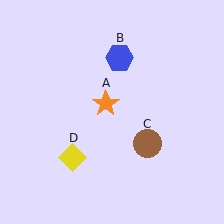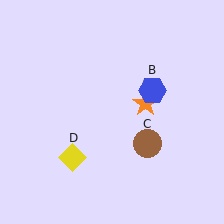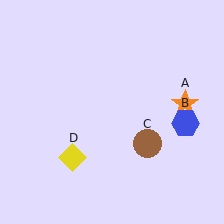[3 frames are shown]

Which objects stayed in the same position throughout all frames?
Brown circle (object C) and yellow diamond (object D) remained stationary.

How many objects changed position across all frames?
2 objects changed position: orange star (object A), blue hexagon (object B).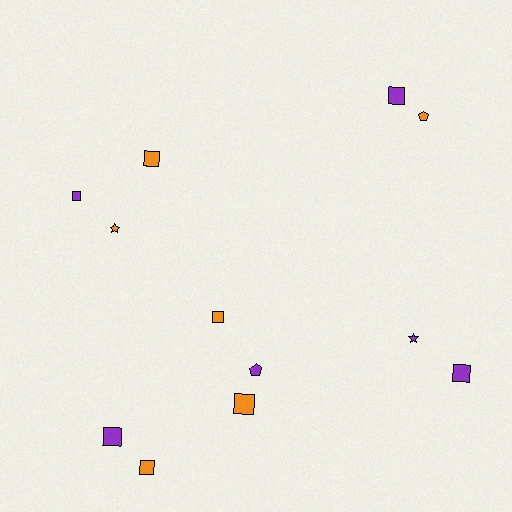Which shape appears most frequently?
Square, with 8 objects.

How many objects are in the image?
There are 12 objects.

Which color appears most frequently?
Purple, with 6 objects.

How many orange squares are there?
There are 4 orange squares.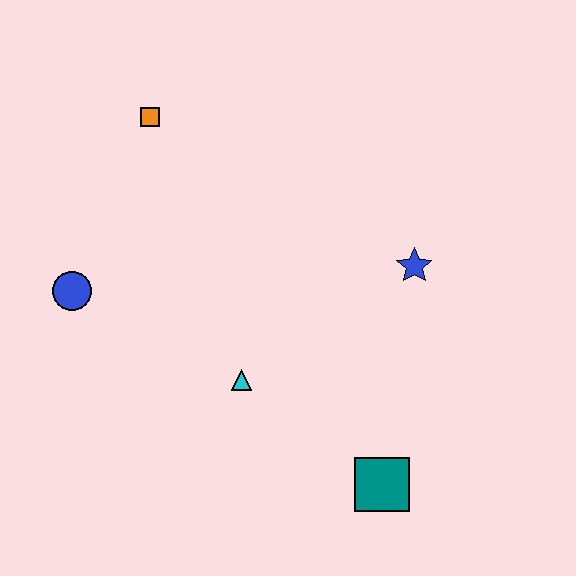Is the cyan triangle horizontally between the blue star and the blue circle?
Yes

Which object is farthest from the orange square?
The teal square is farthest from the orange square.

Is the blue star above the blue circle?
Yes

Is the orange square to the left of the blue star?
Yes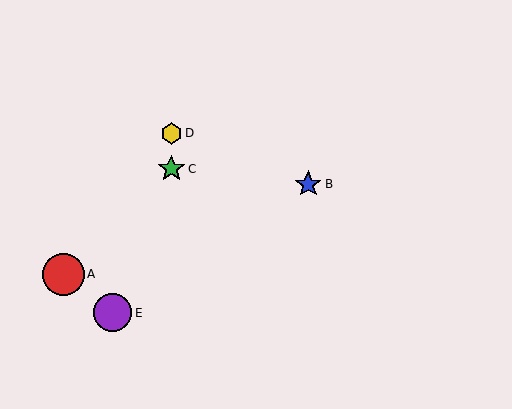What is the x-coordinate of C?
Object C is at x≈171.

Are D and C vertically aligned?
Yes, both are at x≈171.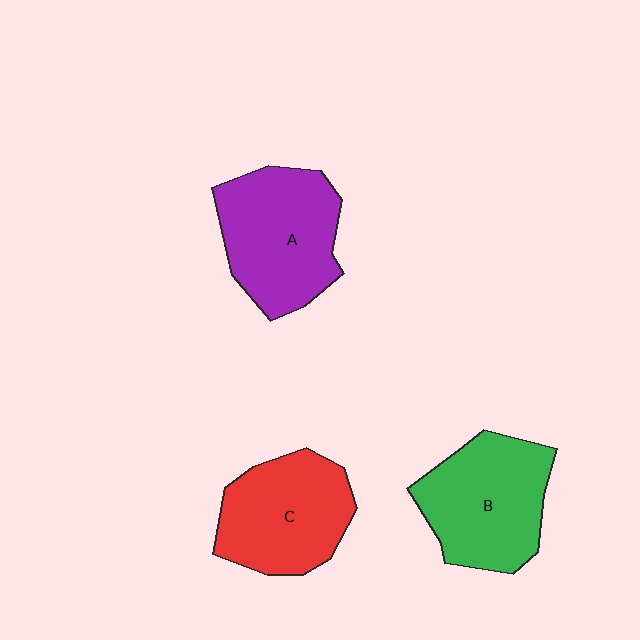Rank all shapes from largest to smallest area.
From largest to smallest: A (purple), B (green), C (red).